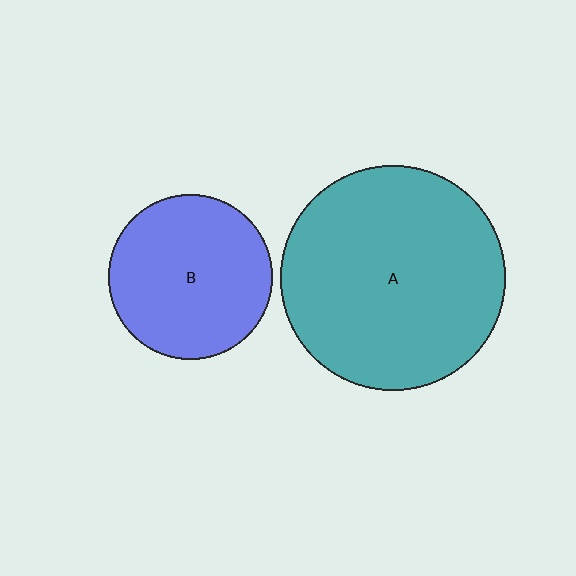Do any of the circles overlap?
No, none of the circles overlap.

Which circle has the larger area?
Circle A (teal).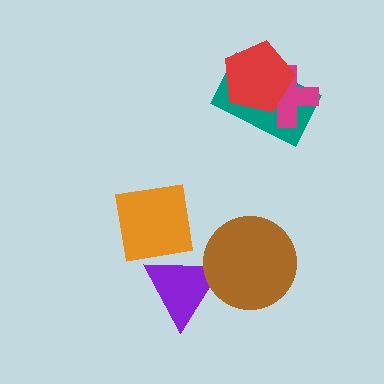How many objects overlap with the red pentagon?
2 objects overlap with the red pentagon.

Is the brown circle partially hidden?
No, no other shape covers it.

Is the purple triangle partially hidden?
Yes, it is partially covered by another shape.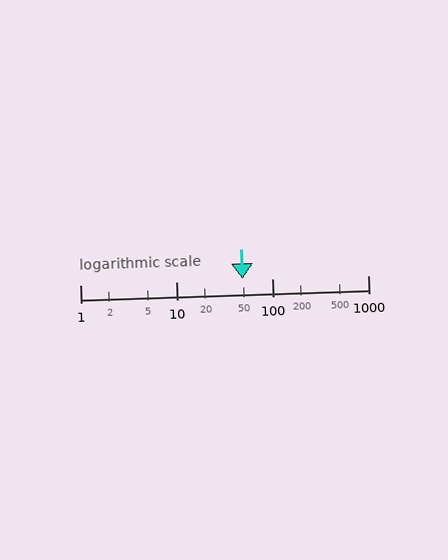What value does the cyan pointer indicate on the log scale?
The pointer indicates approximately 49.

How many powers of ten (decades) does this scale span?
The scale spans 3 decades, from 1 to 1000.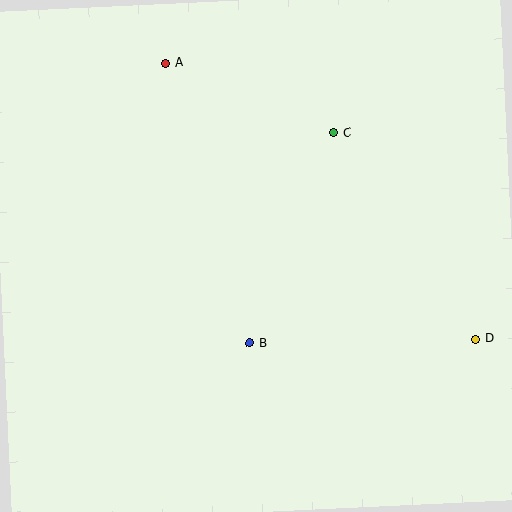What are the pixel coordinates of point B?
Point B is at (250, 343).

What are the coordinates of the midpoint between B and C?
The midpoint between B and C is at (292, 238).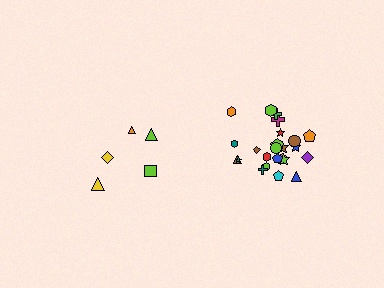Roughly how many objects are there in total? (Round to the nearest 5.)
Roughly 30 objects in total.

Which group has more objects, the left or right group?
The right group.